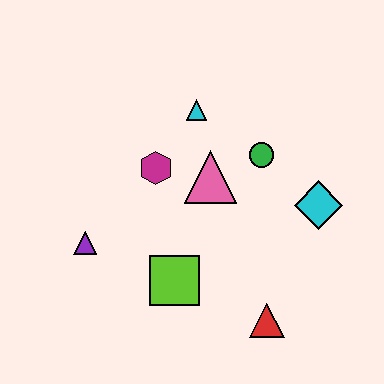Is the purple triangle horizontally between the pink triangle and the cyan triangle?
No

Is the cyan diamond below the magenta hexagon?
Yes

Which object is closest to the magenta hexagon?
The pink triangle is closest to the magenta hexagon.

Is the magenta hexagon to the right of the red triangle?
No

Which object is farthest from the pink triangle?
The red triangle is farthest from the pink triangle.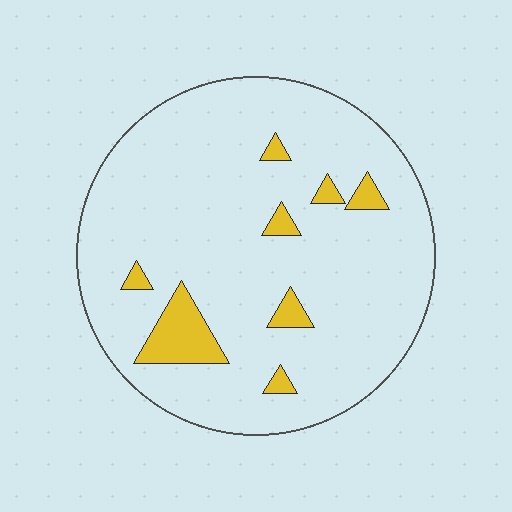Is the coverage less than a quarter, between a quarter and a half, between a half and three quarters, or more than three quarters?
Less than a quarter.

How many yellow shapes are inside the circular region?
8.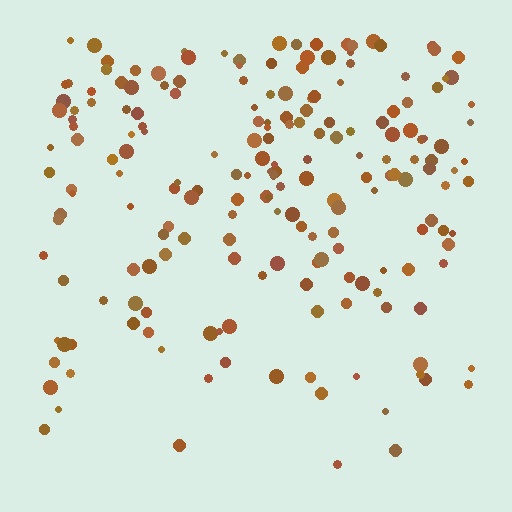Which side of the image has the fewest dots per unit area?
The bottom.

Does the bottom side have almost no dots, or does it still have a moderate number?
Still a moderate number, just noticeably fewer than the top.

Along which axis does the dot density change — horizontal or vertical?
Vertical.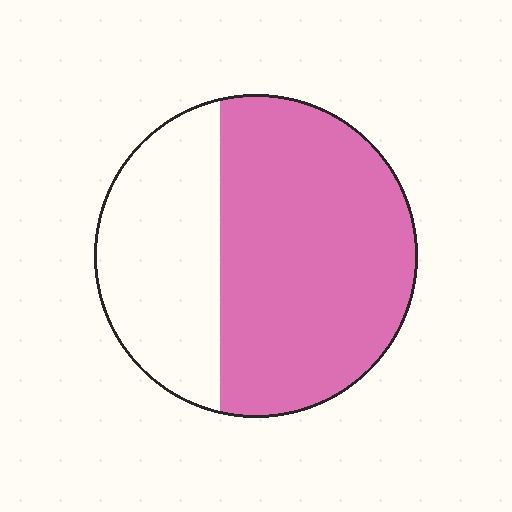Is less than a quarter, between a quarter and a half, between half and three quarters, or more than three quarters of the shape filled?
Between half and three quarters.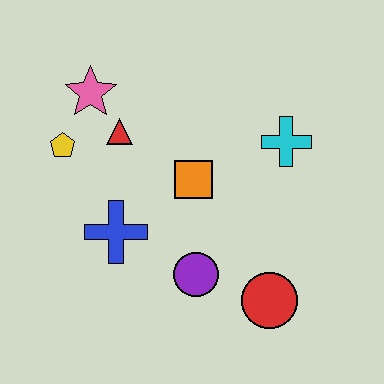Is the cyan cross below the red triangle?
Yes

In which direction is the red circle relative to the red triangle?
The red circle is below the red triangle.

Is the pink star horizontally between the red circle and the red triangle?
No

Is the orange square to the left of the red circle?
Yes